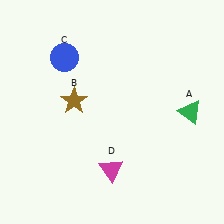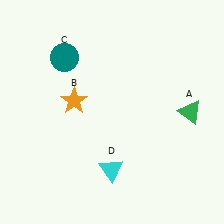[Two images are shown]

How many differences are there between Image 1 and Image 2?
There are 3 differences between the two images.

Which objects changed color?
B changed from brown to orange. C changed from blue to teal. D changed from magenta to cyan.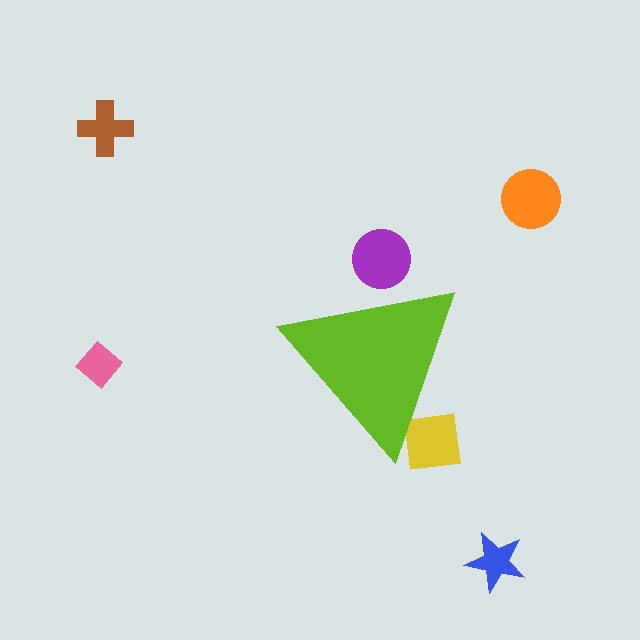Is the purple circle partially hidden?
Yes, the purple circle is partially hidden behind the lime triangle.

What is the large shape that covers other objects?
A lime triangle.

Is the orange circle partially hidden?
No, the orange circle is fully visible.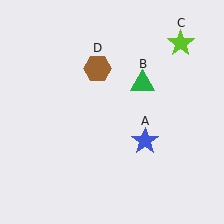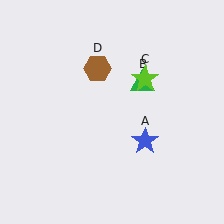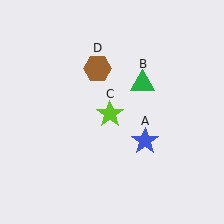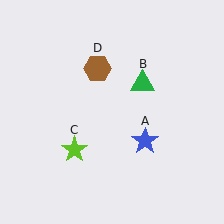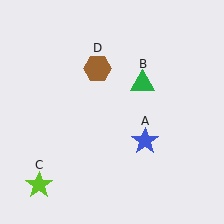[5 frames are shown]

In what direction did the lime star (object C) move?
The lime star (object C) moved down and to the left.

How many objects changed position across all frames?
1 object changed position: lime star (object C).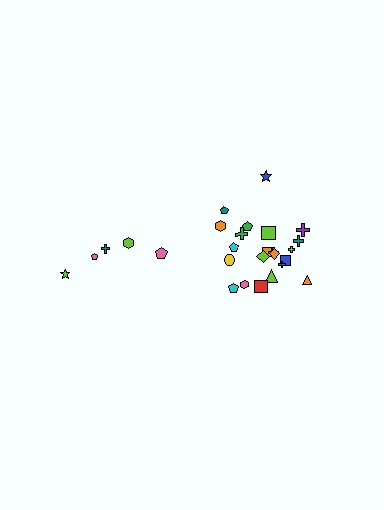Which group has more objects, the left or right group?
The right group.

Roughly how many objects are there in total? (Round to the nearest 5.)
Roughly 25 objects in total.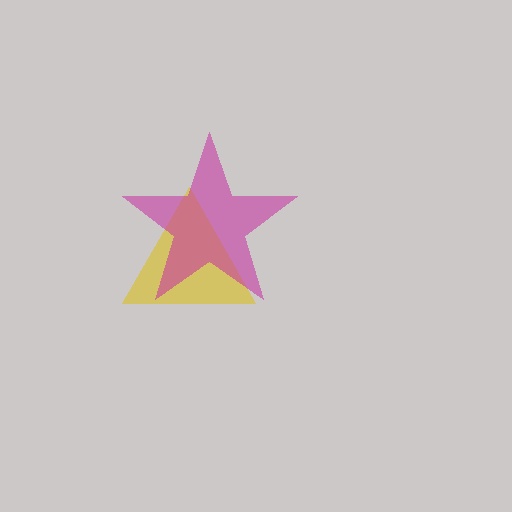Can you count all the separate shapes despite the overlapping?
Yes, there are 2 separate shapes.